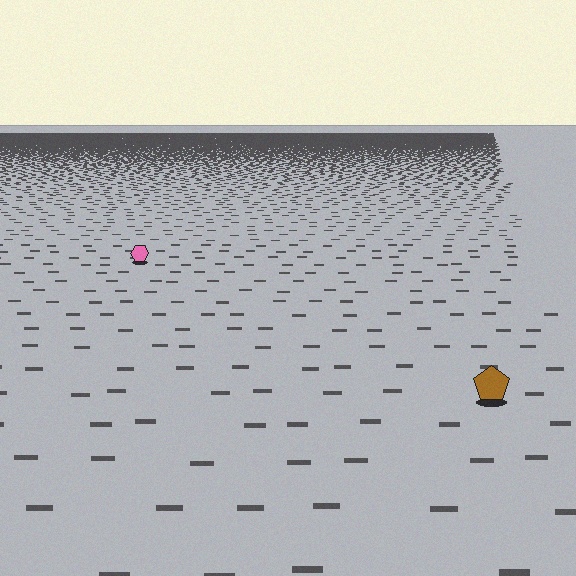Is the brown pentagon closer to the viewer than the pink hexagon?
Yes. The brown pentagon is closer — you can tell from the texture gradient: the ground texture is coarser near it.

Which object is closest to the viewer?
The brown pentagon is closest. The texture marks near it are larger and more spread out.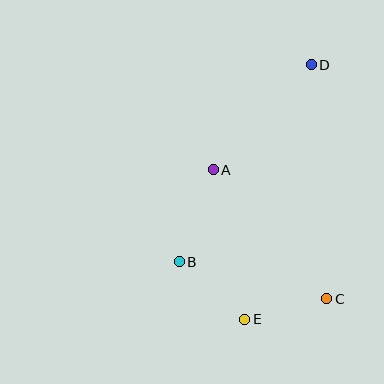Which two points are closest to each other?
Points C and E are closest to each other.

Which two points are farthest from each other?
Points D and E are farthest from each other.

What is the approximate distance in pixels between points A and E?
The distance between A and E is approximately 153 pixels.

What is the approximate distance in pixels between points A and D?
The distance between A and D is approximately 144 pixels.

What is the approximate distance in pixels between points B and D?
The distance between B and D is approximately 237 pixels.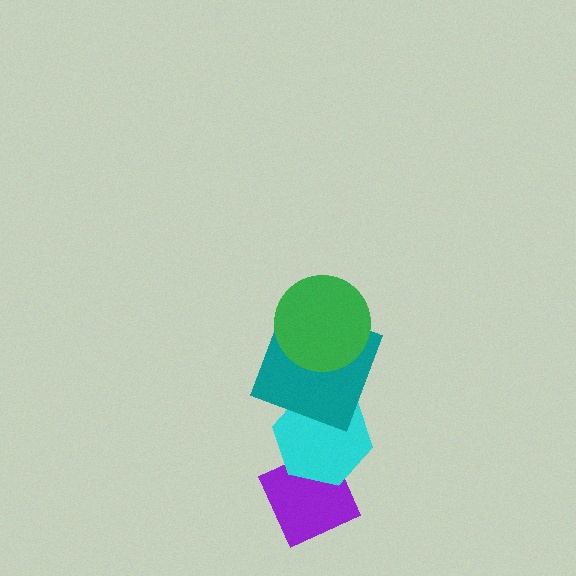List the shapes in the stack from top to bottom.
From top to bottom: the green circle, the teal square, the cyan hexagon, the purple diamond.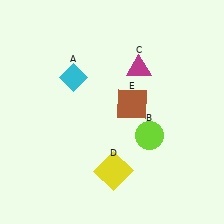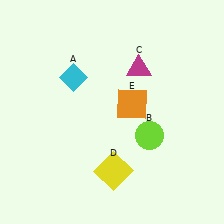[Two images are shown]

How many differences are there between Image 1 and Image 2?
There is 1 difference between the two images.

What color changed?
The square (E) changed from brown in Image 1 to orange in Image 2.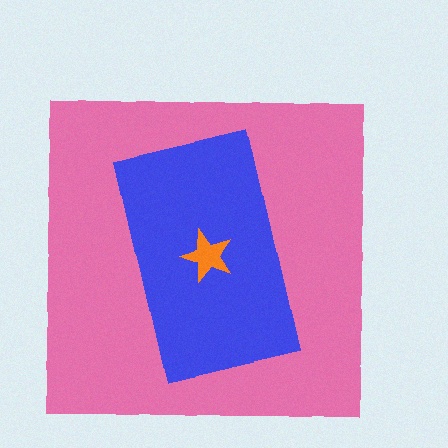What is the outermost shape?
The pink square.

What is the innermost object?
The orange star.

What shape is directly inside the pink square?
The blue rectangle.